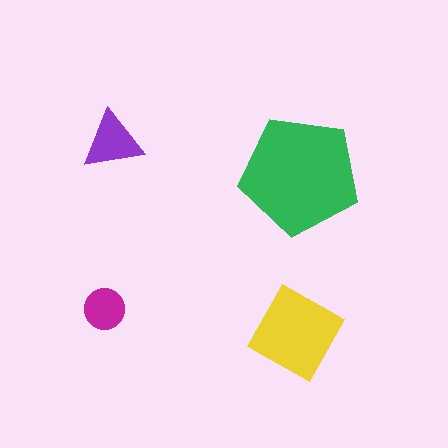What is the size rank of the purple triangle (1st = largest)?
3rd.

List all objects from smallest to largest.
The magenta circle, the purple triangle, the yellow diamond, the green pentagon.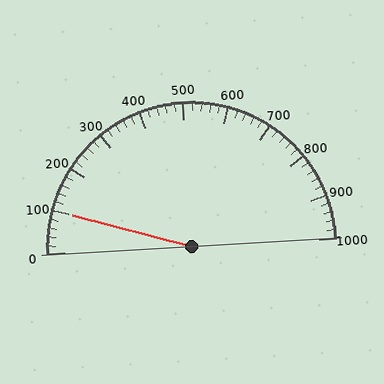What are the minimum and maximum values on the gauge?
The gauge ranges from 0 to 1000.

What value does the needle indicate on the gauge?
The needle indicates approximately 100.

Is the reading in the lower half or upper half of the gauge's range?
The reading is in the lower half of the range (0 to 1000).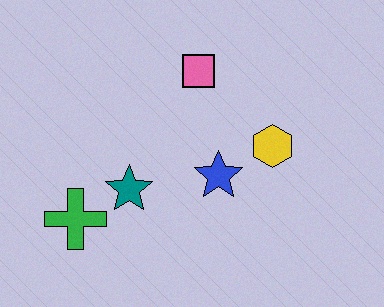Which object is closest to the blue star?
The yellow hexagon is closest to the blue star.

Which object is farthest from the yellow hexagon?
The green cross is farthest from the yellow hexagon.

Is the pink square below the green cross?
No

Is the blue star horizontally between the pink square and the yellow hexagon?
Yes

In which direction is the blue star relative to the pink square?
The blue star is below the pink square.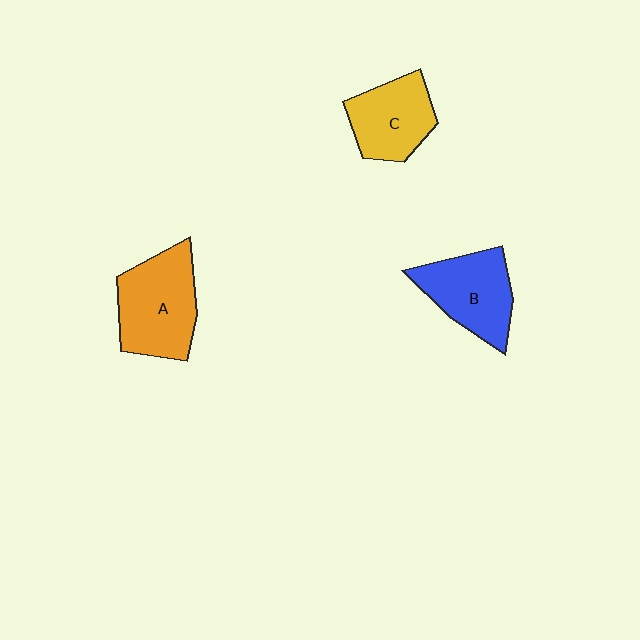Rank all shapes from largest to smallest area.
From largest to smallest: A (orange), B (blue), C (yellow).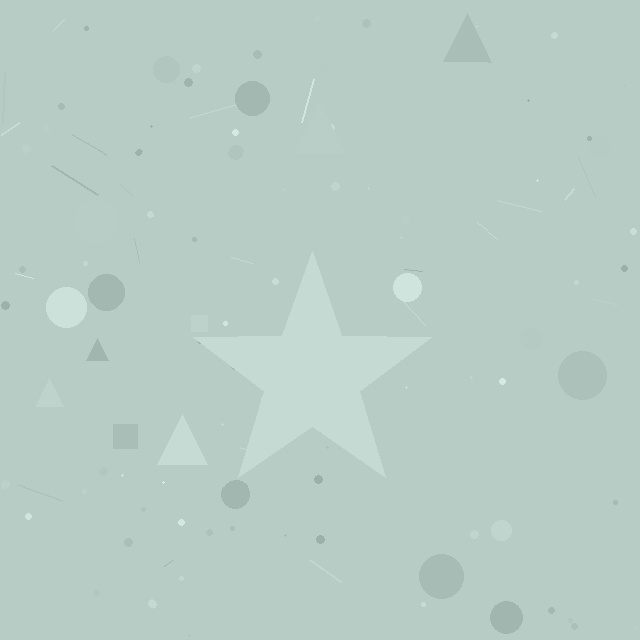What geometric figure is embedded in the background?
A star is embedded in the background.